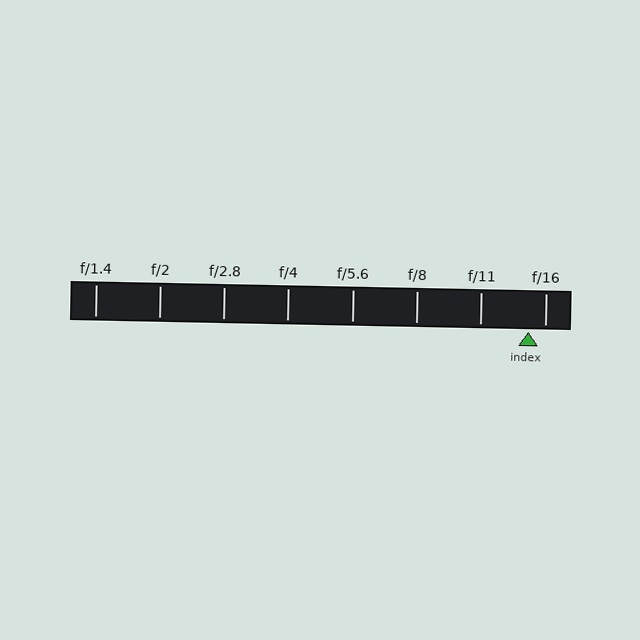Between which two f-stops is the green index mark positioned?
The index mark is between f/11 and f/16.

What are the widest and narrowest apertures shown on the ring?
The widest aperture shown is f/1.4 and the narrowest is f/16.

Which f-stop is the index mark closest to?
The index mark is closest to f/16.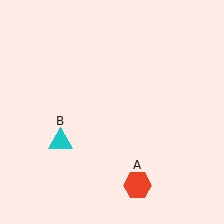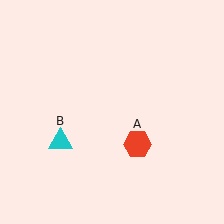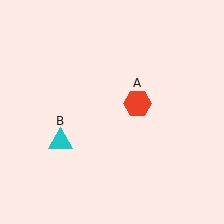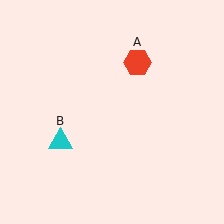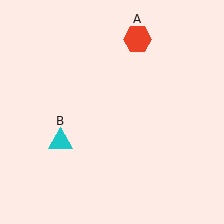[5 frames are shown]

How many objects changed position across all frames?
1 object changed position: red hexagon (object A).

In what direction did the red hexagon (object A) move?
The red hexagon (object A) moved up.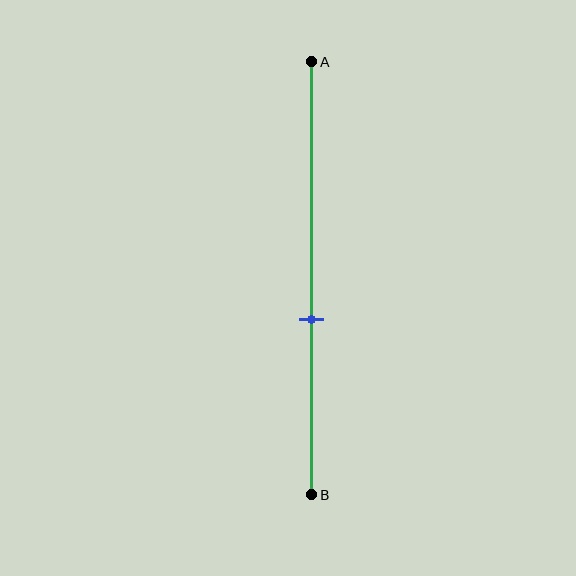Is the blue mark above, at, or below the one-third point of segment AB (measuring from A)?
The blue mark is below the one-third point of segment AB.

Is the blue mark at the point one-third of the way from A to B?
No, the mark is at about 60% from A, not at the 33% one-third point.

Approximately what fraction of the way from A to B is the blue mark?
The blue mark is approximately 60% of the way from A to B.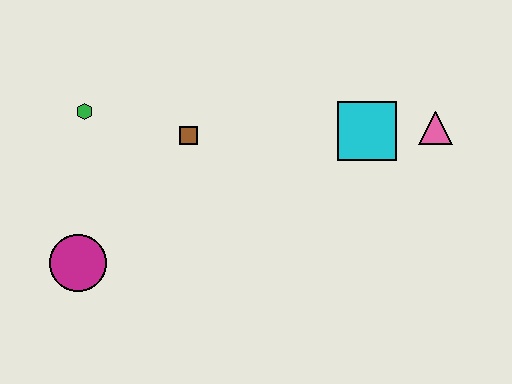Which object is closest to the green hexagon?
The brown square is closest to the green hexagon.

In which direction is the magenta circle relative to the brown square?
The magenta circle is below the brown square.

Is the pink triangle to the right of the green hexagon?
Yes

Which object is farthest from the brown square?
The pink triangle is farthest from the brown square.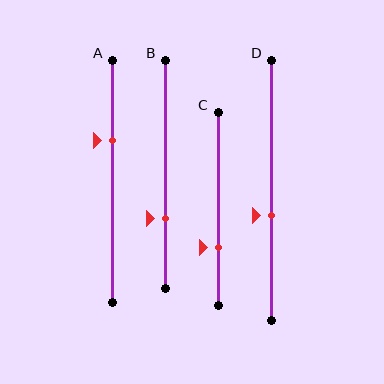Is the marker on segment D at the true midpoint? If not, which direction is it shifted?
No, the marker on segment D is shifted downward by about 10% of the segment length.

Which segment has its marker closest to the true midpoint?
Segment D has its marker closest to the true midpoint.